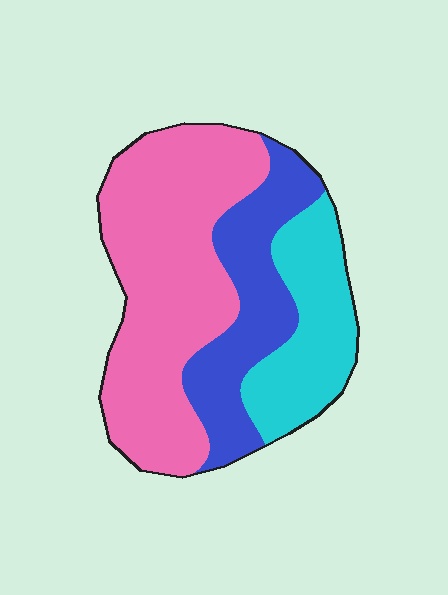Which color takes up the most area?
Pink, at roughly 50%.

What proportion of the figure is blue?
Blue takes up between a sixth and a third of the figure.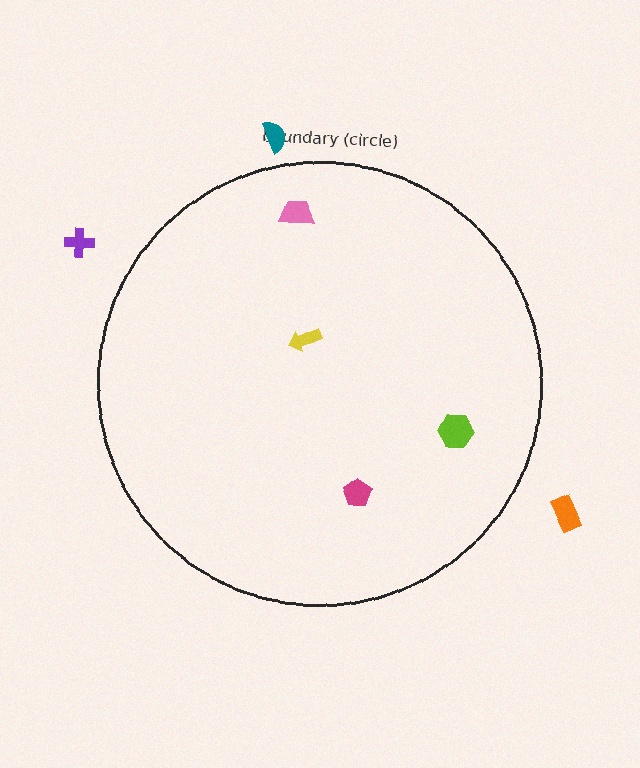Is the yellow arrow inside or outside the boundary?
Inside.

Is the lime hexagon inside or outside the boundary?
Inside.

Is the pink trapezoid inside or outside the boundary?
Inside.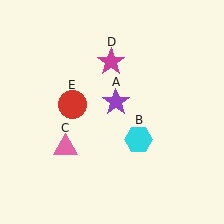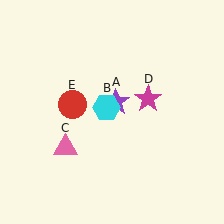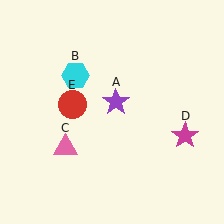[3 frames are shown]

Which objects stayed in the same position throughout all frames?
Purple star (object A) and pink triangle (object C) and red circle (object E) remained stationary.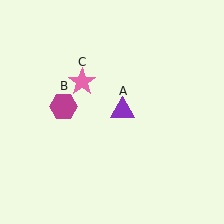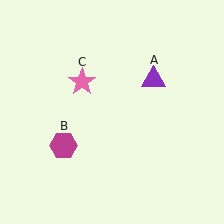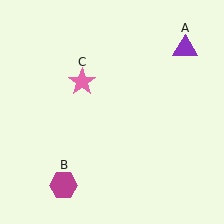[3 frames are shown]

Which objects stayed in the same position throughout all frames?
Pink star (object C) remained stationary.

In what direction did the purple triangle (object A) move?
The purple triangle (object A) moved up and to the right.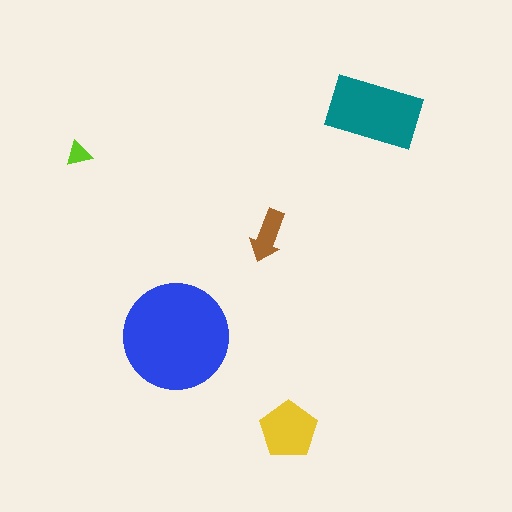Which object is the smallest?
The lime triangle.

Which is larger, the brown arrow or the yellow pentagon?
The yellow pentagon.